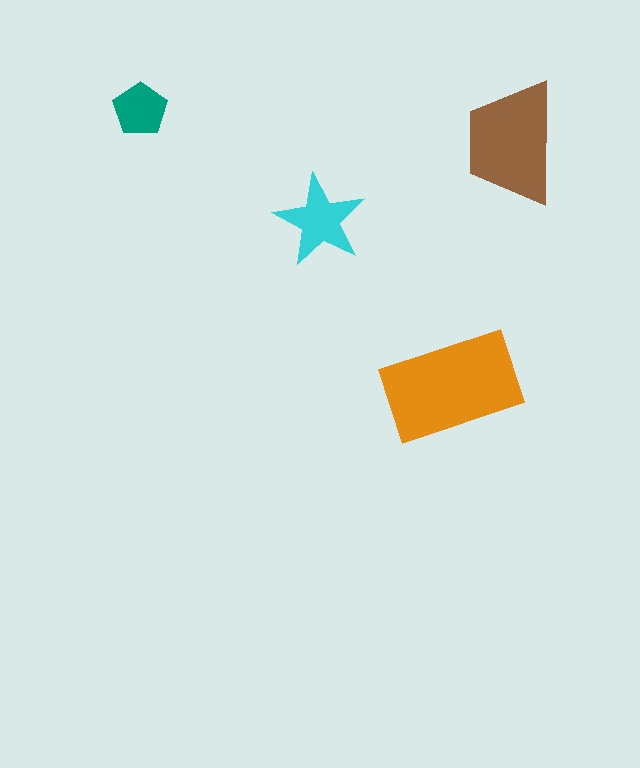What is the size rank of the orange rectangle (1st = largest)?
1st.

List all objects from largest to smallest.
The orange rectangle, the brown trapezoid, the cyan star, the teal pentagon.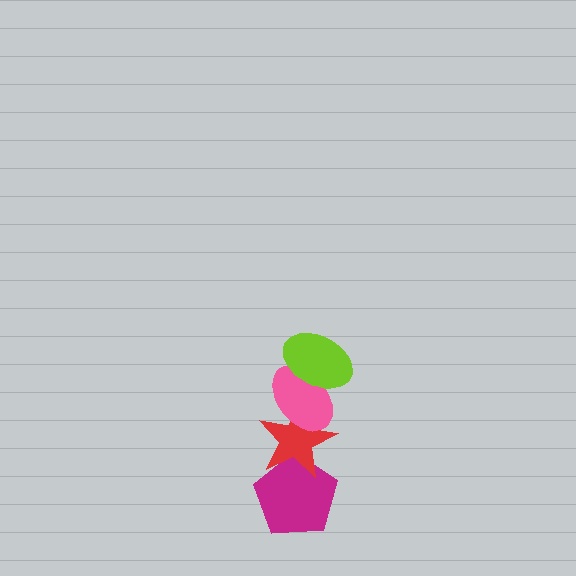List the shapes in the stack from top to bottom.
From top to bottom: the lime ellipse, the pink ellipse, the red star, the magenta pentagon.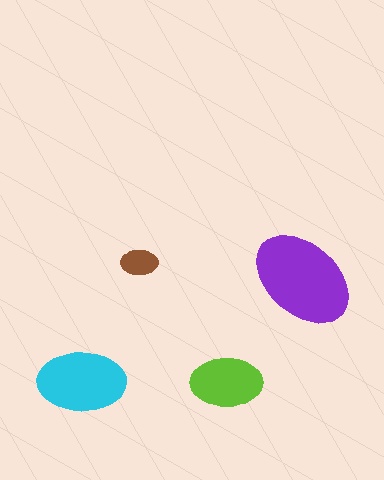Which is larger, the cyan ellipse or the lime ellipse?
The cyan one.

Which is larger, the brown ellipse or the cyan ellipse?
The cyan one.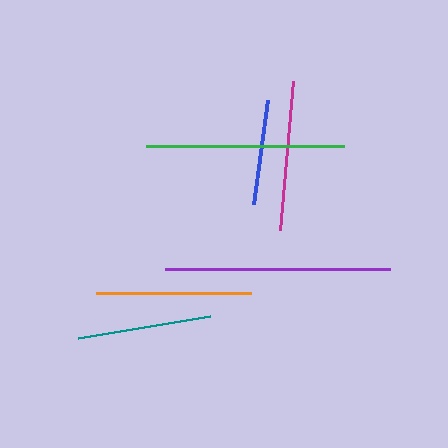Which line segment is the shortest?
The blue line is the shortest at approximately 105 pixels.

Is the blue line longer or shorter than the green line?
The green line is longer than the blue line.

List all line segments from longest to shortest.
From longest to shortest: purple, green, orange, magenta, teal, blue.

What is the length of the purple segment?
The purple segment is approximately 225 pixels long.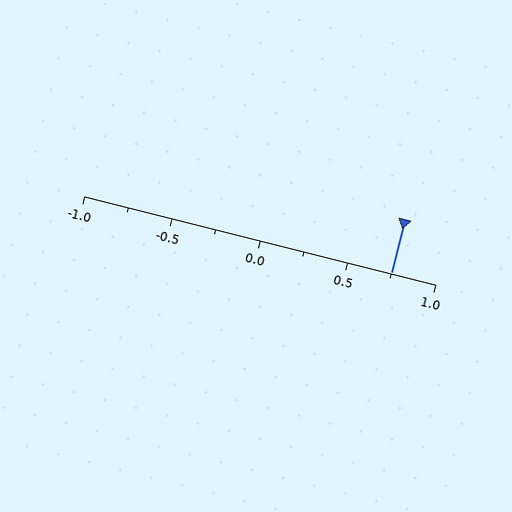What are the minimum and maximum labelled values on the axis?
The axis runs from -1.0 to 1.0.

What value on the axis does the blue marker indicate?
The marker indicates approximately 0.75.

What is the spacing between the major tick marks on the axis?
The major ticks are spaced 0.5 apart.